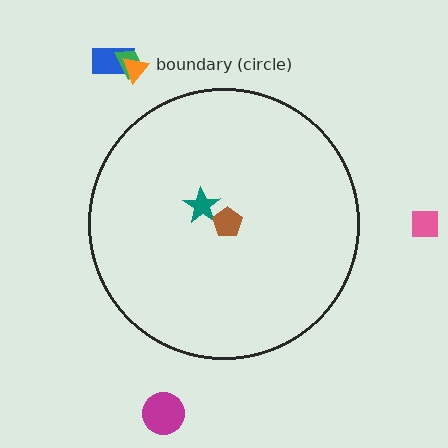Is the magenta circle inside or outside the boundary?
Outside.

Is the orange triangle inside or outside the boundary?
Outside.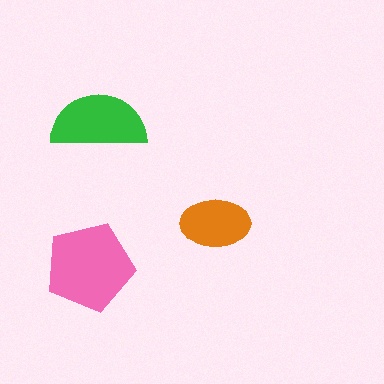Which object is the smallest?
The orange ellipse.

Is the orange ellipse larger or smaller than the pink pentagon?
Smaller.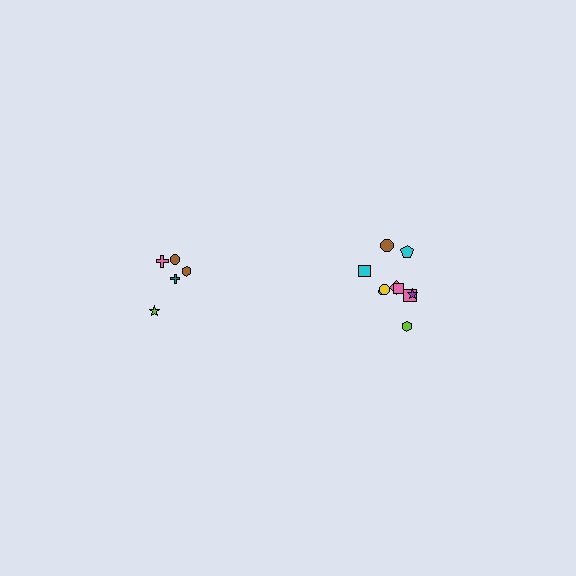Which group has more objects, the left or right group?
The right group.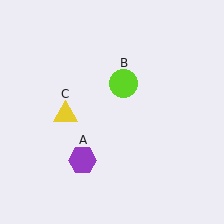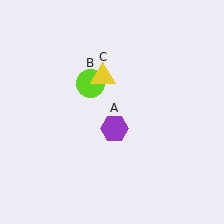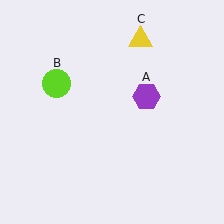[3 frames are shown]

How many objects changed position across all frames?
3 objects changed position: purple hexagon (object A), lime circle (object B), yellow triangle (object C).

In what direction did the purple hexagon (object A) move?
The purple hexagon (object A) moved up and to the right.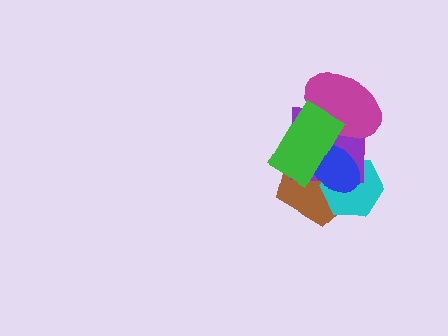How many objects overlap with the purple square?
5 objects overlap with the purple square.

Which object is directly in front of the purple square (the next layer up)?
The magenta ellipse is directly in front of the purple square.